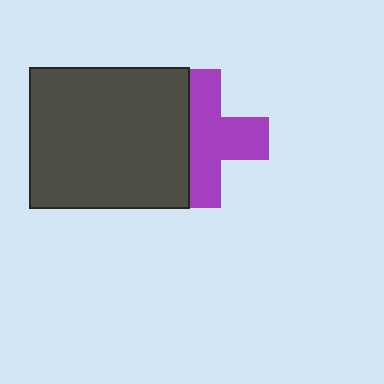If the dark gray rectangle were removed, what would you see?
You would see the complete purple cross.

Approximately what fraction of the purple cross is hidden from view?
Roughly 36% of the purple cross is hidden behind the dark gray rectangle.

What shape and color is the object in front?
The object in front is a dark gray rectangle.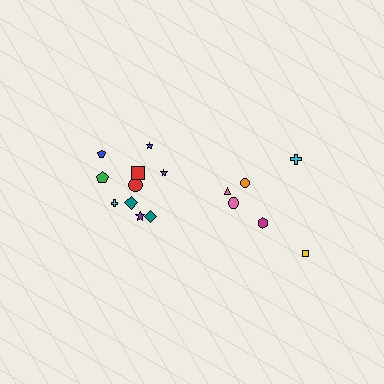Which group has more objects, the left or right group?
The left group.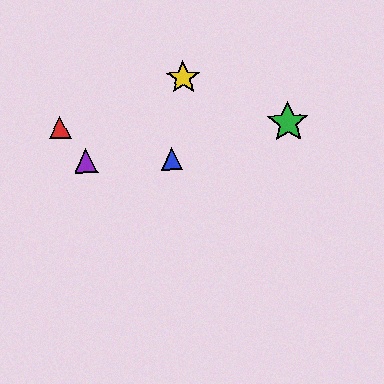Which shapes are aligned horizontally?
The red triangle, the green star are aligned horizontally.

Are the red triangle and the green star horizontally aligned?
Yes, both are at y≈128.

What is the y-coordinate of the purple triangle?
The purple triangle is at y≈161.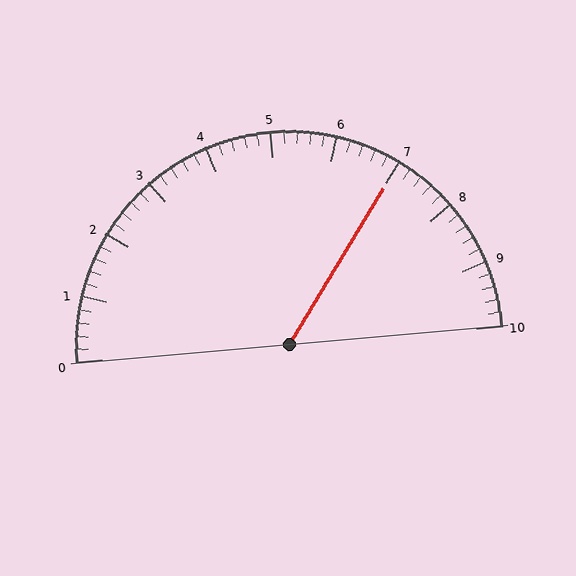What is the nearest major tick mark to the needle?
The nearest major tick mark is 7.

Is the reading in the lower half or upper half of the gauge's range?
The reading is in the upper half of the range (0 to 10).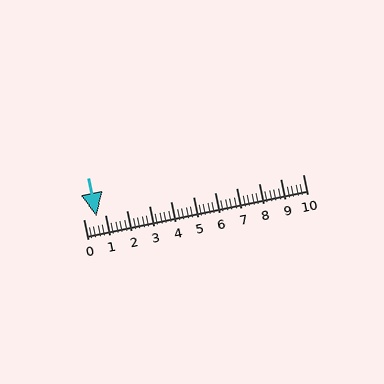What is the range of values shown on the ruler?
The ruler shows values from 0 to 10.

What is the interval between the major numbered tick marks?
The major tick marks are spaced 1 units apart.